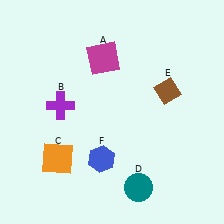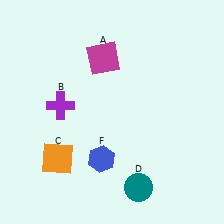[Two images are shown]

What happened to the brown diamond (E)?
The brown diamond (E) was removed in Image 2. It was in the top-right area of Image 1.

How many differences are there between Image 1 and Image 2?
There is 1 difference between the two images.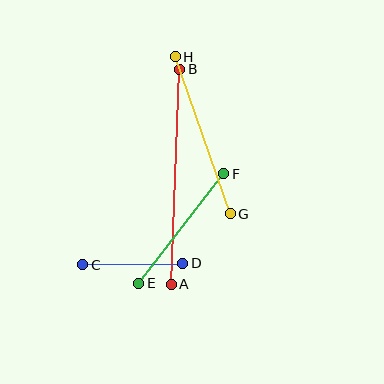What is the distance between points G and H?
The distance is approximately 167 pixels.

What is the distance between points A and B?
The distance is approximately 215 pixels.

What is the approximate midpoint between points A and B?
The midpoint is at approximately (175, 177) pixels.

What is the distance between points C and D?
The distance is approximately 100 pixels.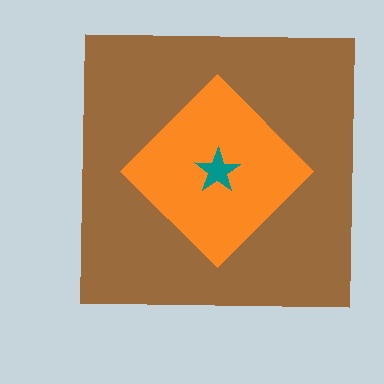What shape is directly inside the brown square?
The orange diamond.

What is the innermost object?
The teal star.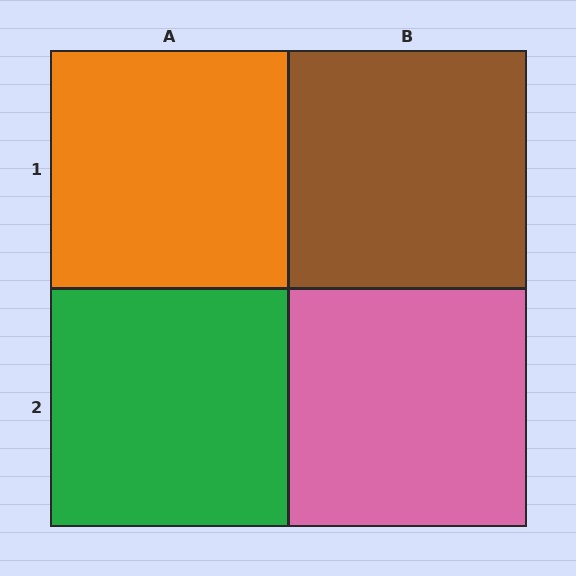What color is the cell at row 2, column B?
Pink.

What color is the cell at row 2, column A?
Green.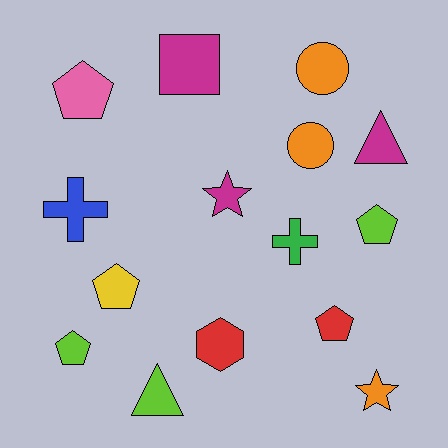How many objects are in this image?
There are 15 objects.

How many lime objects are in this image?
There are 3 lime objects.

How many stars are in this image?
There are 2 stars.